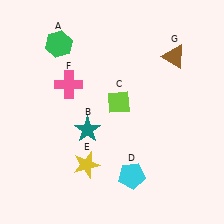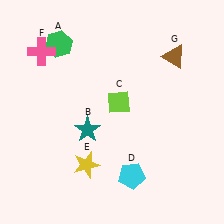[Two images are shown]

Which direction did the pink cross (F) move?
The pink cross (F) moved up.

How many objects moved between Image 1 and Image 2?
1 object moved between the two images.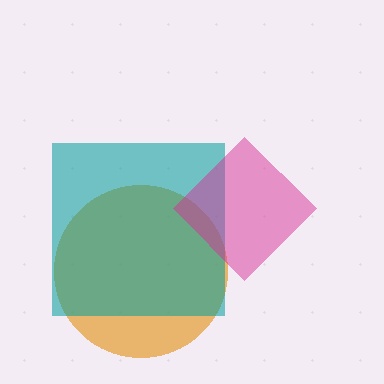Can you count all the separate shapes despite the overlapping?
Yes, there are 3 separate shapes.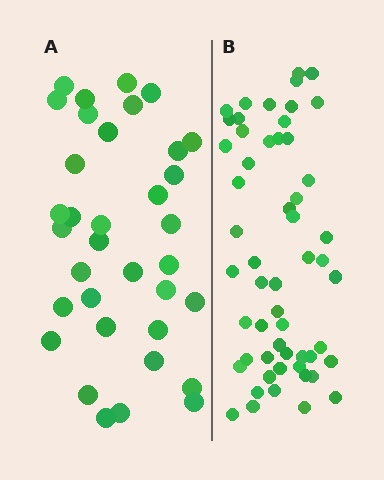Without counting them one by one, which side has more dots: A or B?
Region B (the right region) has more dots.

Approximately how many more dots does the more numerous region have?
Region B has approximately 20 more dots than region A.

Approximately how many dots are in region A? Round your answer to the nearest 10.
About 40 dots. (The exact count is 35, which rounds to 40.)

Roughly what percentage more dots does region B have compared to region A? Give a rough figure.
About 55% more.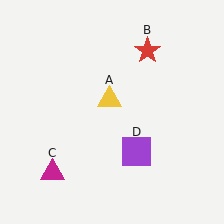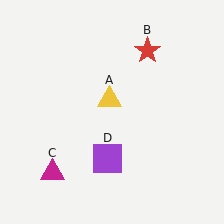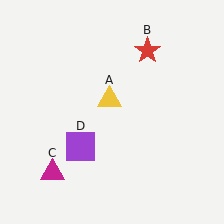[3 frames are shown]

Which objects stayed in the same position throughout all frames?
Yellow triangle (object A) and red star (object B) and magenta triangle (object C) remained stationary.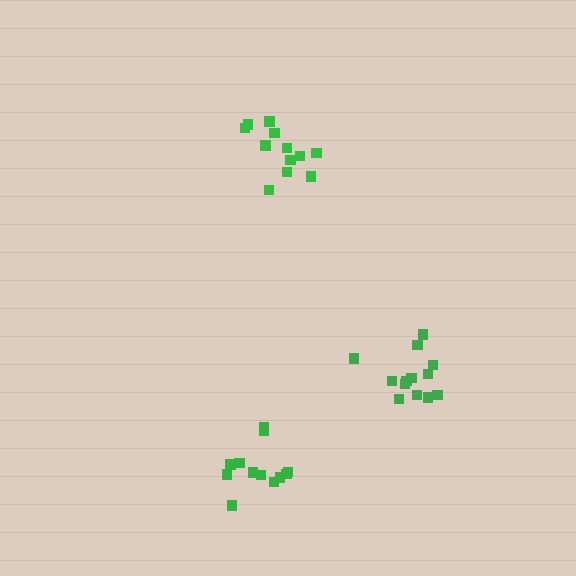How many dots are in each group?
Group 1: 12 dots, Group 2: 13 dots, Group 3: 12 dots (37 total).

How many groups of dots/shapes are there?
There are 3 groups.